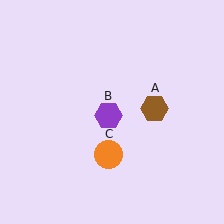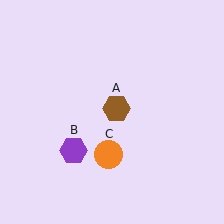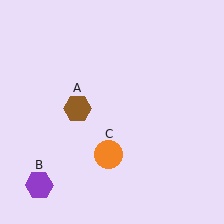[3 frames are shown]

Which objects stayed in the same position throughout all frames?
Orange circle (object C) remained stationary.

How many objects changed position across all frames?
2 objects changed position: brown hexagon (object A), purple hexagon (object B).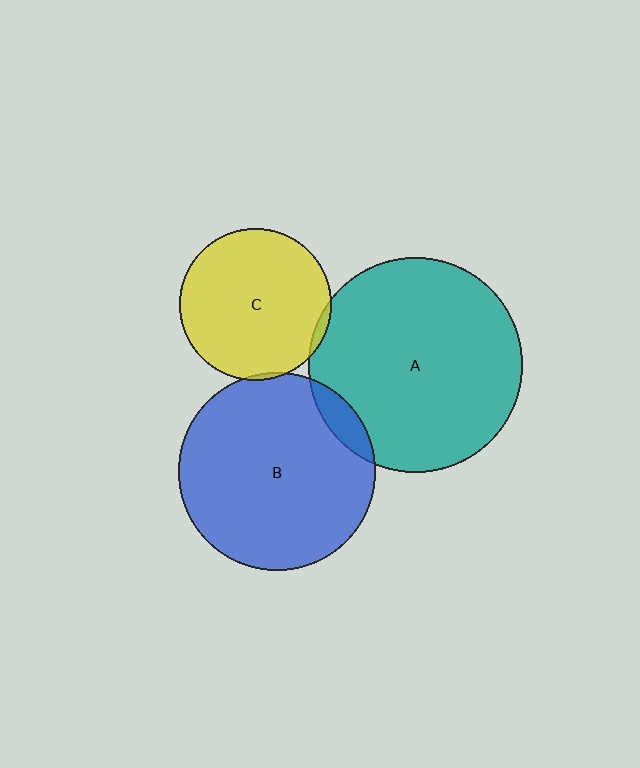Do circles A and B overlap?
Yes.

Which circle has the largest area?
Circle A (teal).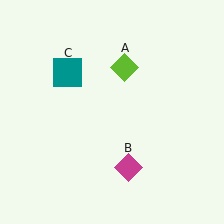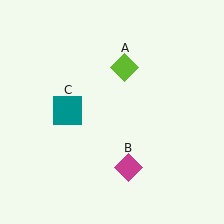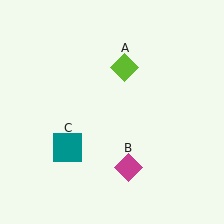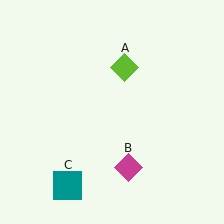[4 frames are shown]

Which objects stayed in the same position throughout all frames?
Lime diamond (object A) and magenta diamond (object B) remained stationary.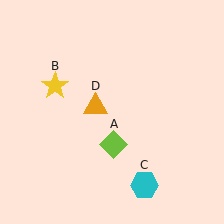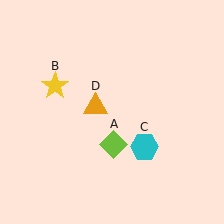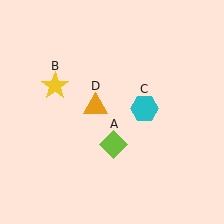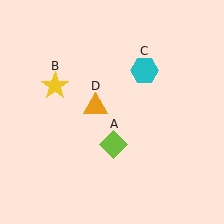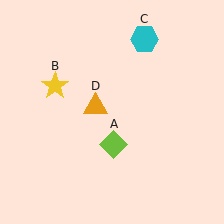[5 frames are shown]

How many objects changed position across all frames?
1 object changed position: cyan hexagon (object C).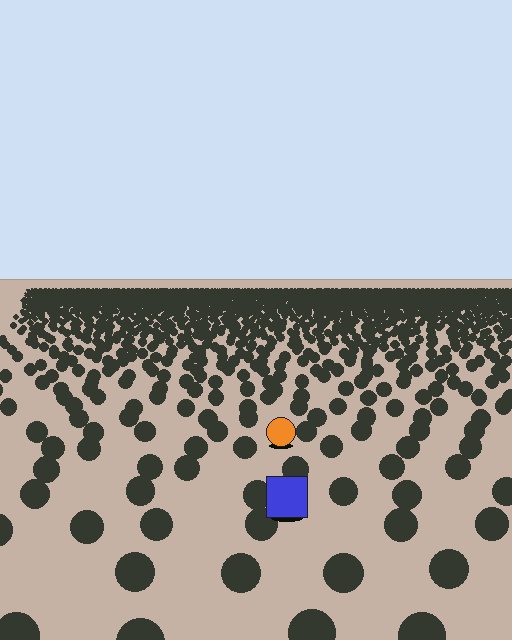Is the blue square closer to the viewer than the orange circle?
Yes. The blue square is closer — you can tell from the texture gradient: the ground texture is coarser near it.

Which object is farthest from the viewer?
The orange circle is farthest from the viewer. It appears smaller and the ground texture around it is denser.